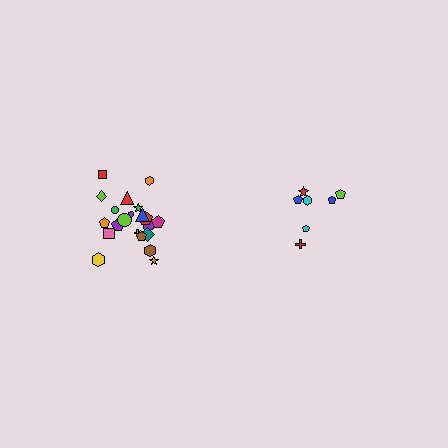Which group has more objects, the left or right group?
The left group.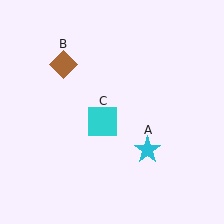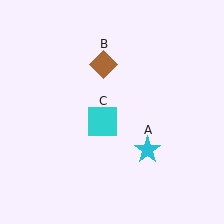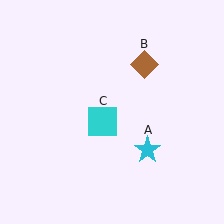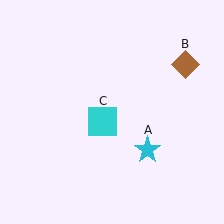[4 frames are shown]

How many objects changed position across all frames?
1 object changed position: brown diamond (object B).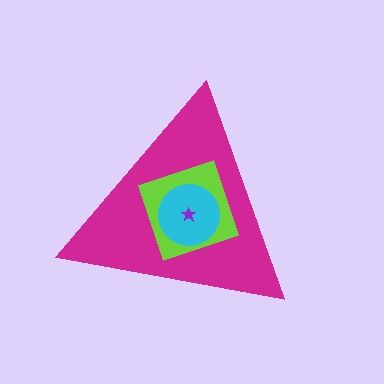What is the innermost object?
The purple star.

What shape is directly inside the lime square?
The cyan circle.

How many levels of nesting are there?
4.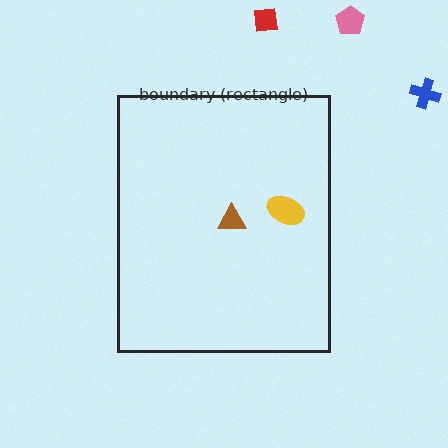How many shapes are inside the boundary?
2 inside, 3 outside.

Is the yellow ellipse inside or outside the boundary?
Inside.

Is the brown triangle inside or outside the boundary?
Inside.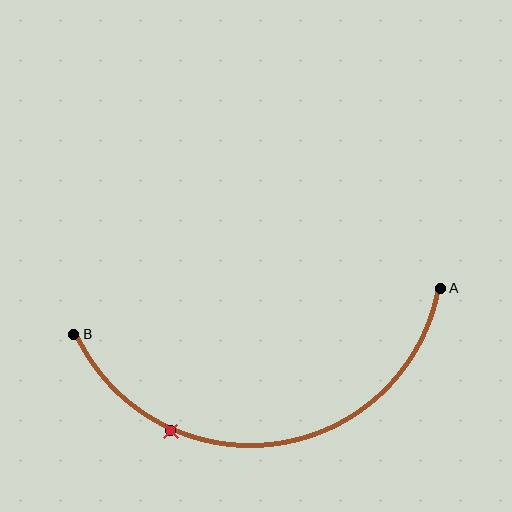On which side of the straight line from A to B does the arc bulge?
The arc bulges below the straight line connecting A and B.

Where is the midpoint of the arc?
The arc midpoint is the point on the curve farthest from the straight line joining A and B. It sits below that line.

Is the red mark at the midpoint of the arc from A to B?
No. The red mark lies on the arc but is closer to endpoint B. The arc midpoint would be at the point on the curve equidistant along the arc from both A and B.